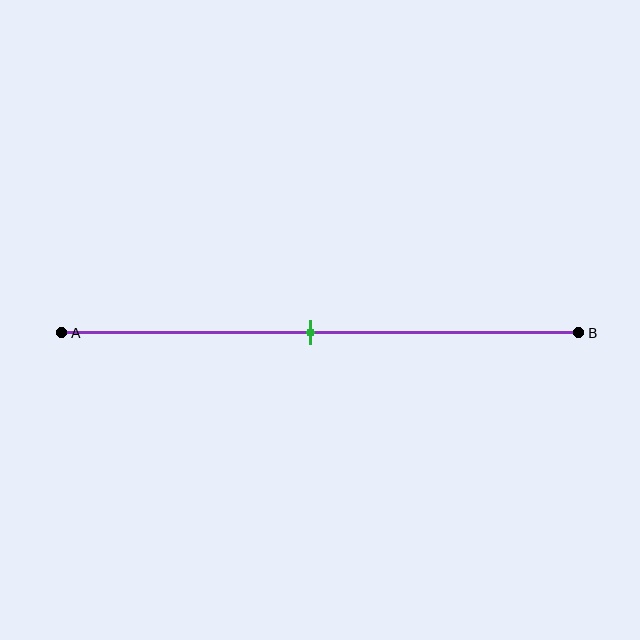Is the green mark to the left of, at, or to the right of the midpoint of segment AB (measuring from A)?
The green mark is approximately at the midpoint of segment AB.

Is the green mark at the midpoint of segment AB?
Yes, the mark is approximately at the midpoint.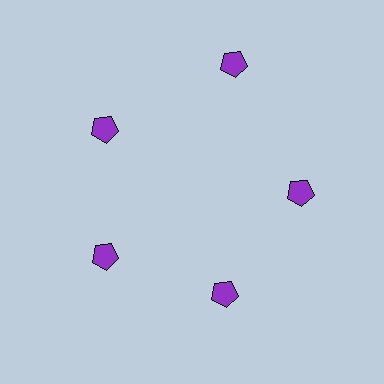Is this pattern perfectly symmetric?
No. The 5 purple pentagons are arranged in a ring, but one element near the 1 o'clock position is pushed outward from the center, breaking the 5-fold rotational symmetry.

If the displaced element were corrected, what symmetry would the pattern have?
It would have 5-fold rotational symmetry — the pattern would map onto itself every 72 degrees.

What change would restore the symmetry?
The symmetry would be restored by moving it inward, back onto the ring so that all 5 pentagons sit at equal angles and equal distance from the center.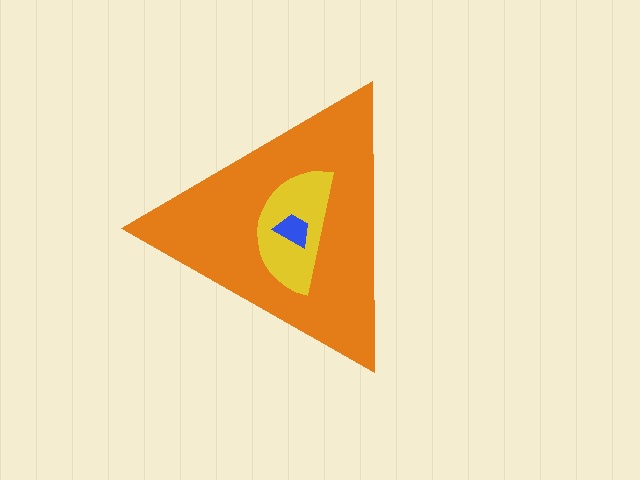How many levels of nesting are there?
3.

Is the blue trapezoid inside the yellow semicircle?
Yes.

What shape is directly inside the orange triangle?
The yellow semicircle.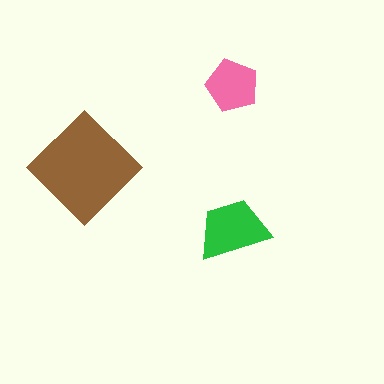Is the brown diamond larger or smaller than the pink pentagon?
Larger.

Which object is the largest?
The brown diamond.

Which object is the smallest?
The pink pentagon.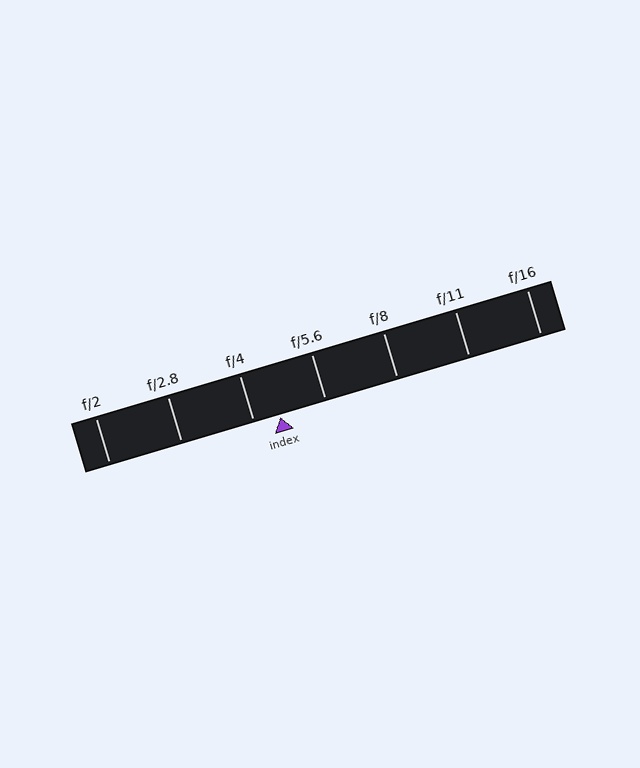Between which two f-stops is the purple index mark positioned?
The index mark is between f/4 and f/5.6.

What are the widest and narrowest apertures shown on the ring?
The widest aperture shown is f/2 and the narrowest is f/16.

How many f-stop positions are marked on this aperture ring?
There are 7 f-stop positions marked.